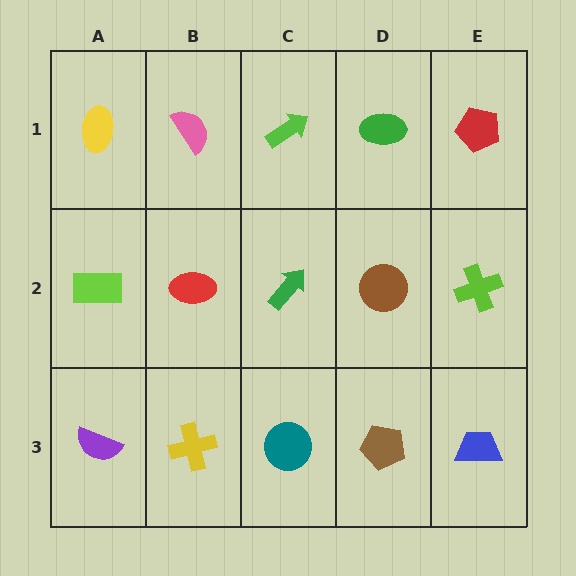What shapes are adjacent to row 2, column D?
A green ellipse (row 1, column D), a brown pentagon (row 3, column D), a green arrow (row 2, column C), a lime cross (row 2, column E).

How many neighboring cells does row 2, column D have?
4.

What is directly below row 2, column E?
A blue trapezoid.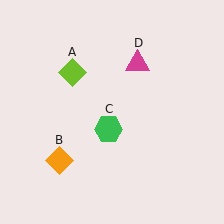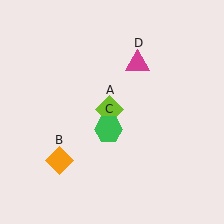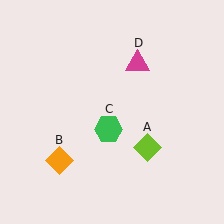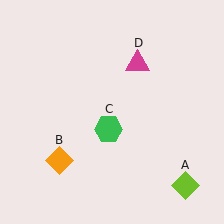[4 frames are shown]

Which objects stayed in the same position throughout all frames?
Orange diamond (object B) and green hexagon (object C) and magenta triangle (object D) remained stationary.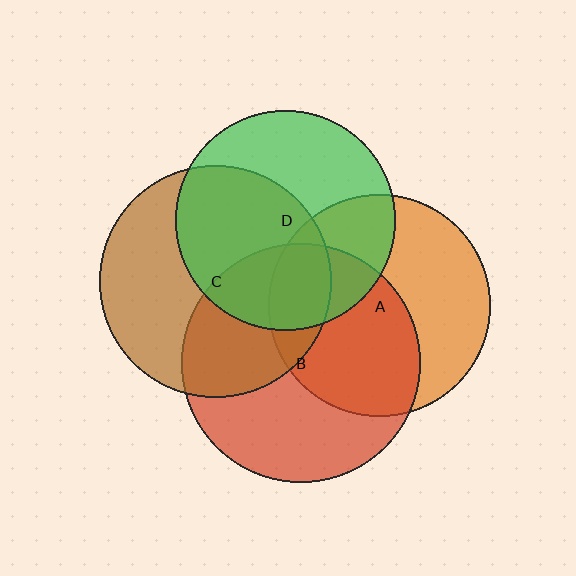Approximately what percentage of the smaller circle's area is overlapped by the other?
Approximately 15%.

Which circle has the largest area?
Circle B (red).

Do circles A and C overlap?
Yes.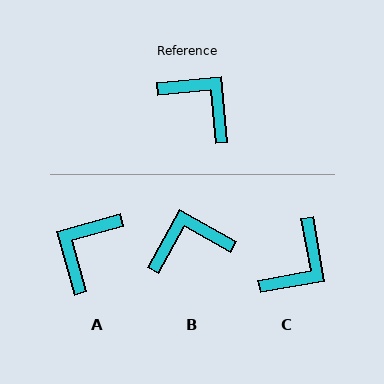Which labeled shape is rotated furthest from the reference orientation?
A, about 100 degrees away.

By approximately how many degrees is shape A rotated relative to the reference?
Approximately 100 degrees counter-clockwise.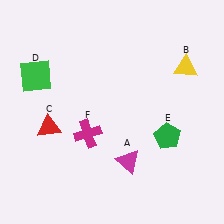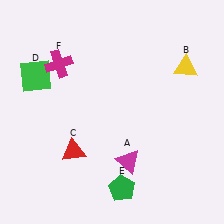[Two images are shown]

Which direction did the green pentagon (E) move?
The green pentagon (E) moved down.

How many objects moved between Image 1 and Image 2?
3 objects moved between the two images.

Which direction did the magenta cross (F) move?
The magenta cross (F) moved up.